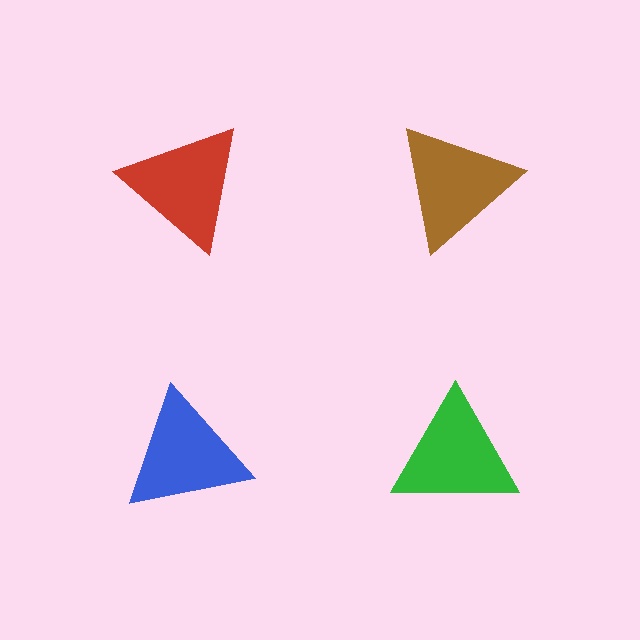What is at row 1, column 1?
A red triangle.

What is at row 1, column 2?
A brown triangle.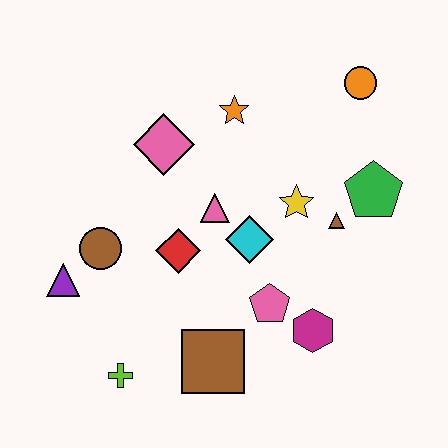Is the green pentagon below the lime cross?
No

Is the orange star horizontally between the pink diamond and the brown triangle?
Yes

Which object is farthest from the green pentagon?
The purple triangle is farthest from the green pentagon.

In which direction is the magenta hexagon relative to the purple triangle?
The magenta hexagon is to the right of the purple triangle.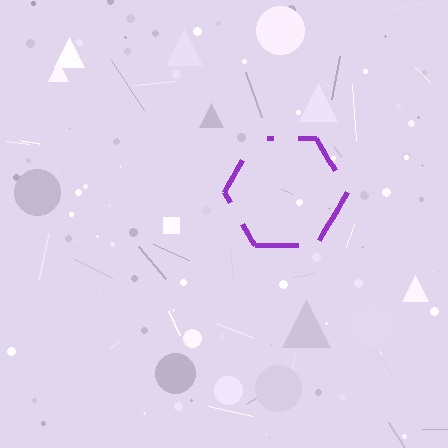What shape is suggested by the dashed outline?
The dashed outline suggests a hexagon.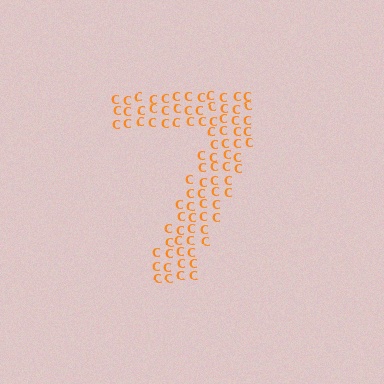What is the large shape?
The large shape is the digit 7.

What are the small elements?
The small elements are letter C's.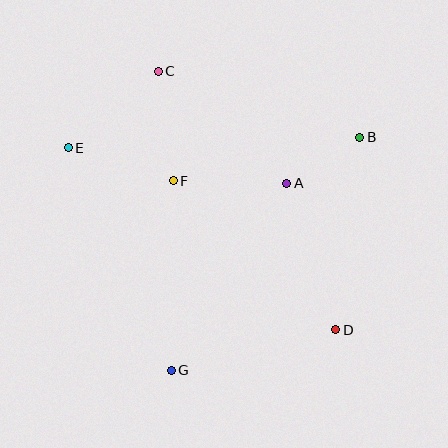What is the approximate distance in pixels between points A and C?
The distance between A and C is approximately 171 pixels.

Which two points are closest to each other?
Points A and B are closest to each other.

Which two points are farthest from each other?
Points D and E are farthest from each other.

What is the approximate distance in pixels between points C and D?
The distance between C and D is approximately 314 pixels.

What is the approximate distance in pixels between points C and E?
The distance between C and E is approximately 118 pixels.